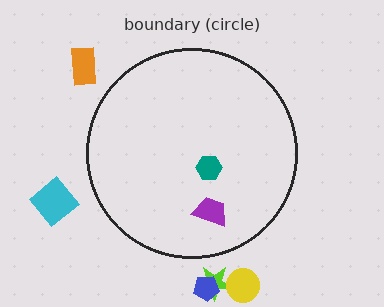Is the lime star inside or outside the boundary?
Outside.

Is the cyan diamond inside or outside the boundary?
Outside.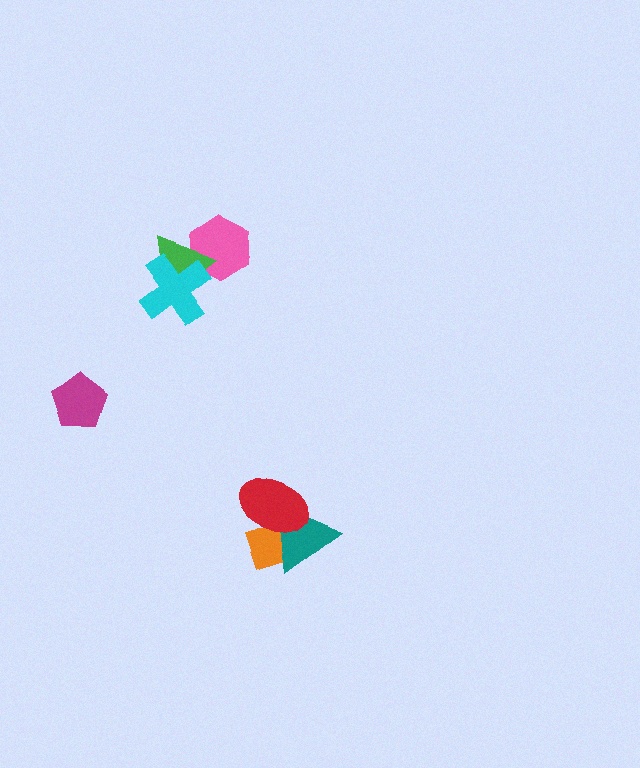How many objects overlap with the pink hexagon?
2 objects overlap with the pink hexagon.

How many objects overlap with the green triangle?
2 objects overlap with the green triangle.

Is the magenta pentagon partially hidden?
No, no other shape covers it.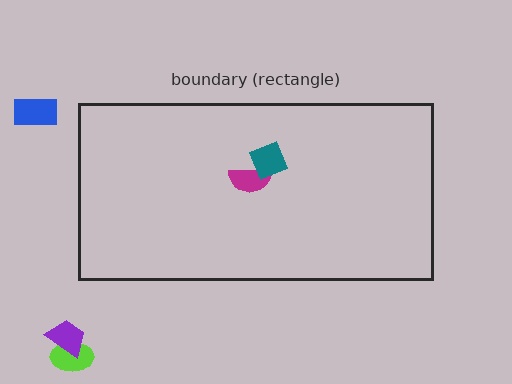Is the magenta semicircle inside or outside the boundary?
Inside.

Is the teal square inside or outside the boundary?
Inside.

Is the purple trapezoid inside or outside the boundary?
Outside.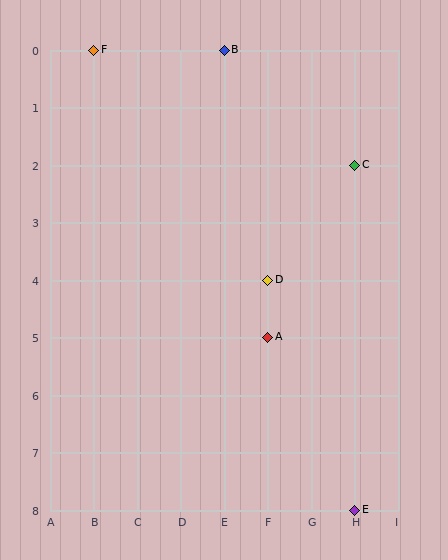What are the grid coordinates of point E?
Point E is at grid coordinates (H, 8).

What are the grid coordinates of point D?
Point D is at grid coordinates (F, 4).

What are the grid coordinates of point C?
Point C is at grid coordinates (H, 2).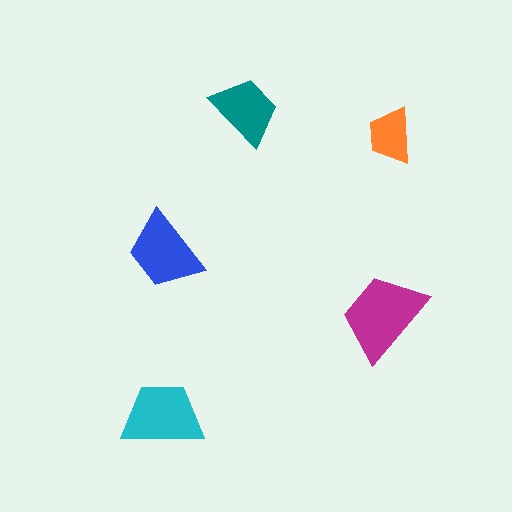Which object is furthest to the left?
The blue trapezoid is leftmost.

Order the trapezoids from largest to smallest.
the magenta one, the cyan one, the blue one, the teal one, the orange one.